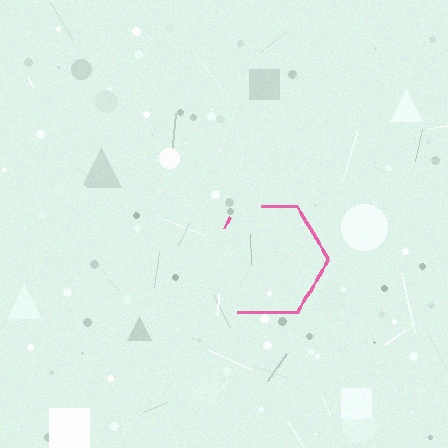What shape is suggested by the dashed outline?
The dashed outline suggests a hexagon.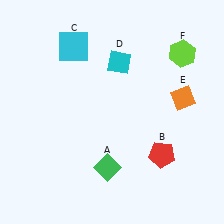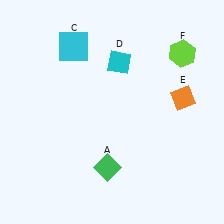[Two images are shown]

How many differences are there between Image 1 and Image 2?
There is 1 difference between the two images.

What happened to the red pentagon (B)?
The red pentagon (B) was removed in Image 2. It was in the bottom-right area of Image 1.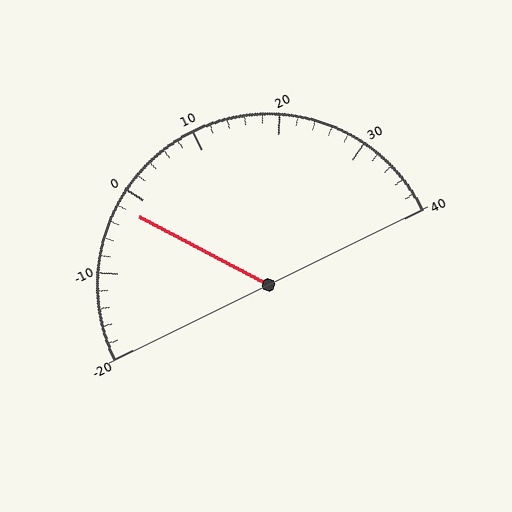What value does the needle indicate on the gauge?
The needle indicates approximately -2.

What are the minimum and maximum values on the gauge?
The gauge ranges from -20 to 40.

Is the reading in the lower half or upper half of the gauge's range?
The reading is in the lower half of the range (-20 to 40).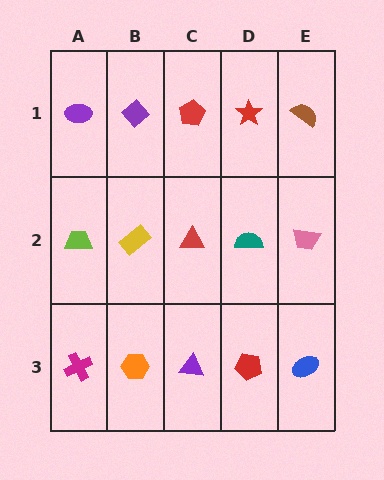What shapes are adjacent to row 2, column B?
A purple diamond (row 1, column B), an orange hexagon (row 3, column B), a lime trapezoid (row 2, column A), a red triangle (row 2, column C).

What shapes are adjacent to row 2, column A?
A purple ellipse (row 1, column A), a magenta cross (row 3, column A), a yellow rectangle (row 2, column B).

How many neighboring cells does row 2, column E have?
3.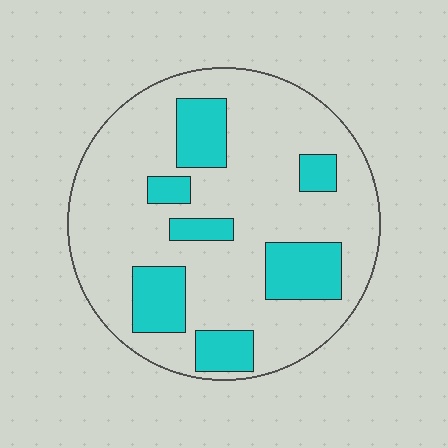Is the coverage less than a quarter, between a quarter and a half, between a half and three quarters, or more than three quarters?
Less than a quarter.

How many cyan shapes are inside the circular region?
7.